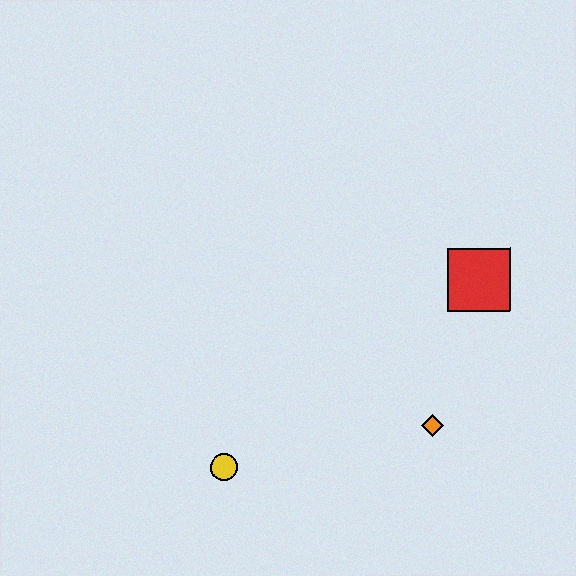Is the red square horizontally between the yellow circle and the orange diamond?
No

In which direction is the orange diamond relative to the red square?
The orange diamond is below the red square.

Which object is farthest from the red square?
The yellow circle is farthest from the red square.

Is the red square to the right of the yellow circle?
Yes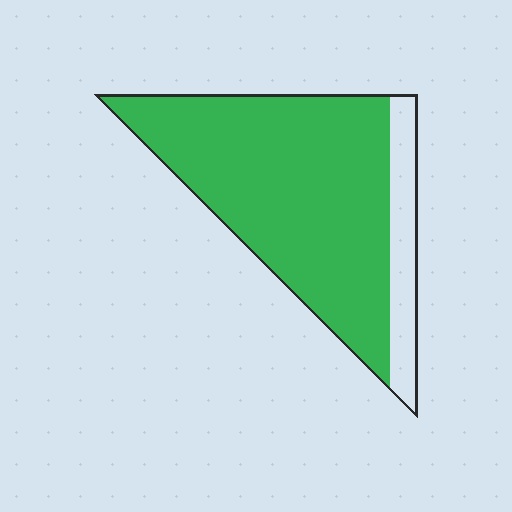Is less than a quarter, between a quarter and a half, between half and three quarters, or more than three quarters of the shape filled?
More than three quarters.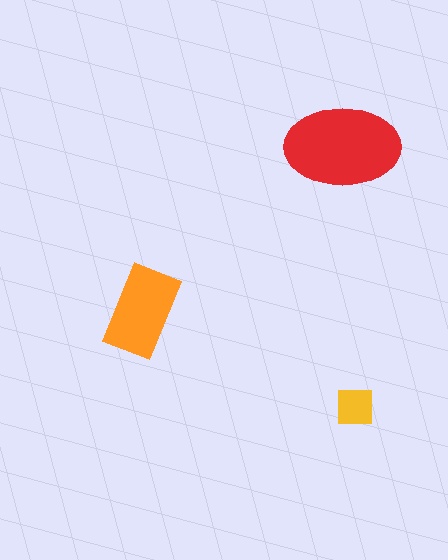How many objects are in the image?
There are 3 objects in the image.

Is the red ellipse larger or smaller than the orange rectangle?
Larger.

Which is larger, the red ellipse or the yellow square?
The red ellipse.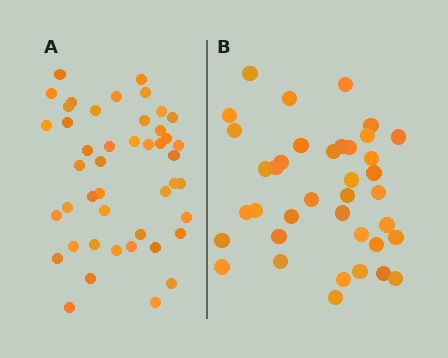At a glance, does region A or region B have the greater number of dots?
Region A (the left region) has more dots.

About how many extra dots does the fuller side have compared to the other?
Region A has roughly 8 or so more dots than region B.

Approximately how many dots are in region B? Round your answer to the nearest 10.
About 40 dots. (The exact count is 38, which rounds to 40.)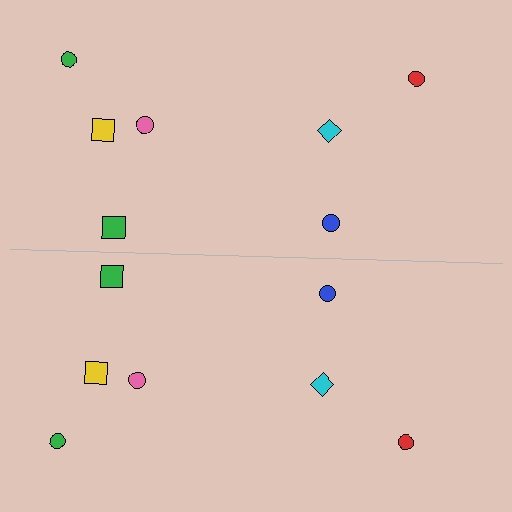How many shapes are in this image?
There are 14 shapes in this image.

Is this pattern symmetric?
Yes, this pattern has bilateral (reflection) symmetry.